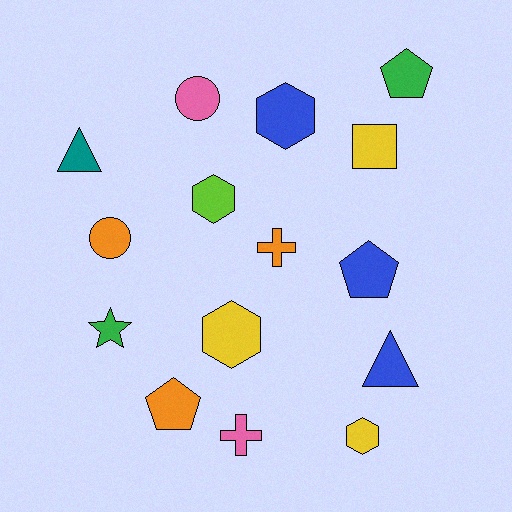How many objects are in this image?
There are 15 objects.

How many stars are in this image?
There is 1 star.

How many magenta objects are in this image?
There are no magenta objects.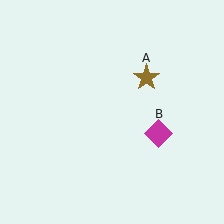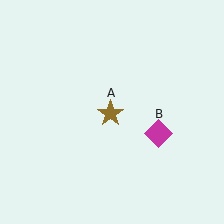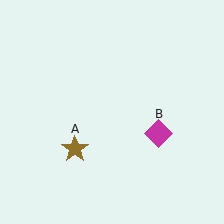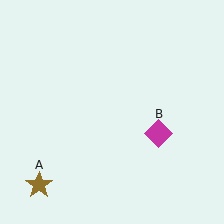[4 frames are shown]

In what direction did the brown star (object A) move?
The brown star (object A) moved down and to the left.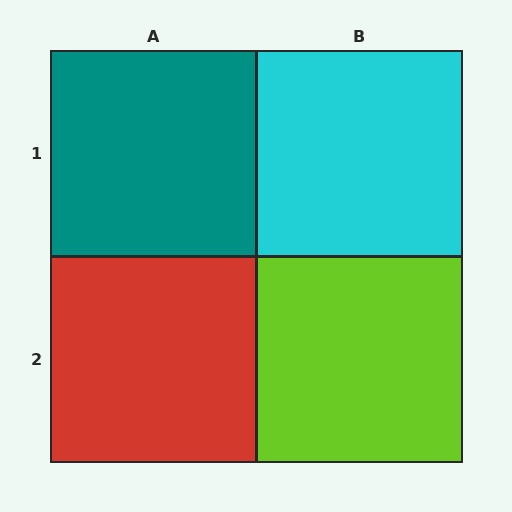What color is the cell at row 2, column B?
Lime.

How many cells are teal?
1 cell is teal.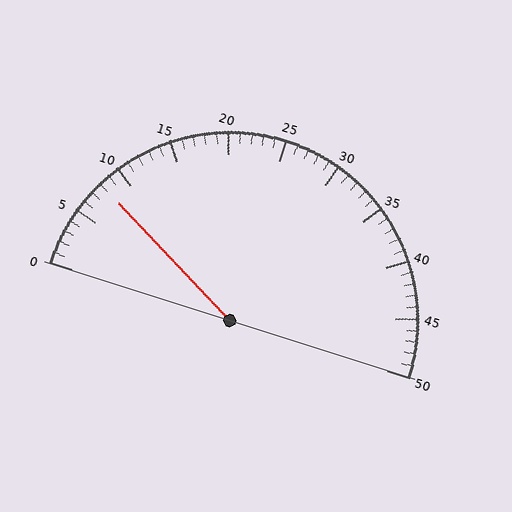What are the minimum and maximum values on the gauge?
The gauge ranges from 0 to 50.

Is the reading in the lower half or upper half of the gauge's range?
The reading is in the lower half of the range (0 to 50).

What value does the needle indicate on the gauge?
The needle indicates approximately 8.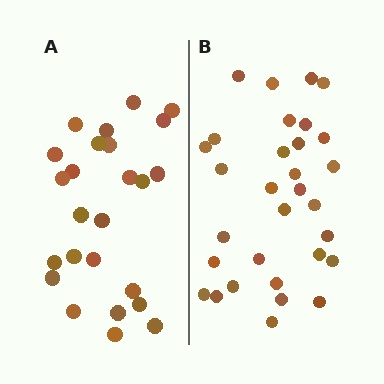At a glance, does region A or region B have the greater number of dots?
Region B (the right region) has more dots.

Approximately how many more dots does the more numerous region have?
Region B has about 6 more dots than region A.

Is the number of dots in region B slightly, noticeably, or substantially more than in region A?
Region B has only slightly more — the two regions are fairly close. The ratio is roughly 1.2 to 1.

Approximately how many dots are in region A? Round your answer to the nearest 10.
About 20 dots. (The exact count is 25, which rounds to 20.)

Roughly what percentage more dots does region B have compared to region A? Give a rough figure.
About 25% more.